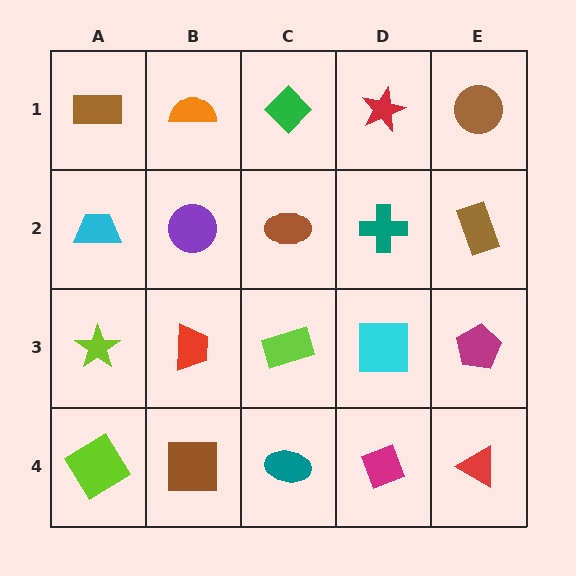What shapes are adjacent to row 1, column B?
A purple circle (row 2, column B), a brown rectangle (row 1, column A), a green diamond (row 1, column C).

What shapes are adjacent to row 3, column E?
A brown rectangle (row 2, column E), a red triangle (row 4, column E), a cyan square (row 3, column D).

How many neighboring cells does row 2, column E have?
3.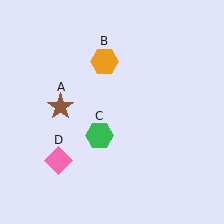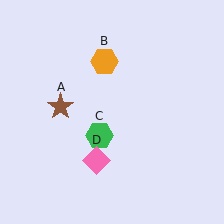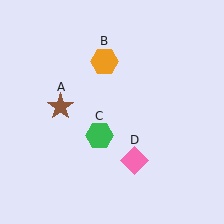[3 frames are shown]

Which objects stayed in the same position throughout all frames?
Brown star (object A) and orange hexagon (object B) and green hexagon (object C) remained stationary.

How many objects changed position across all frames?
1 object changed position: pink diamond (object D).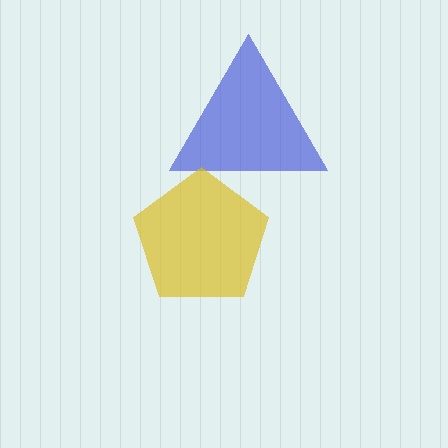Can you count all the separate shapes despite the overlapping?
Yes, there are 2 separate shapes.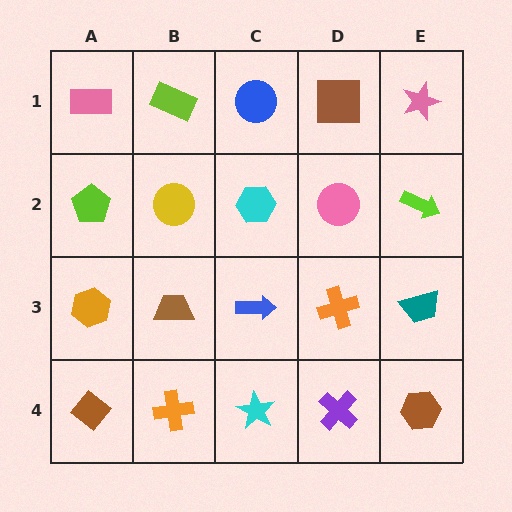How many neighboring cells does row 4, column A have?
2.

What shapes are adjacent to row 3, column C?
A cyan hexagon (row 2, column C), a cyan star (row 4, column C), a brown trapezoid (row 3, column B), an orange cross (row 3, column D).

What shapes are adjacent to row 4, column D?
An orange cross (row 3, column D), a cyan star (row 4, column C), a brown hexagon (row 4, column E).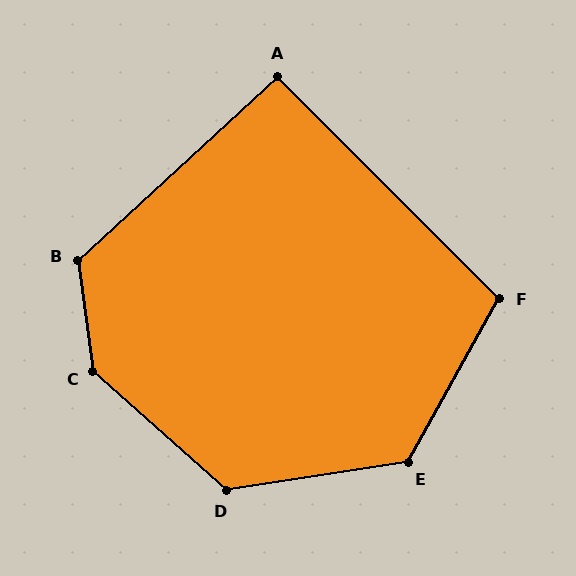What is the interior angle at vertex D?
Approximately 129 degrees (obtuse).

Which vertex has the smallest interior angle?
A, at approximately 92 degrees.